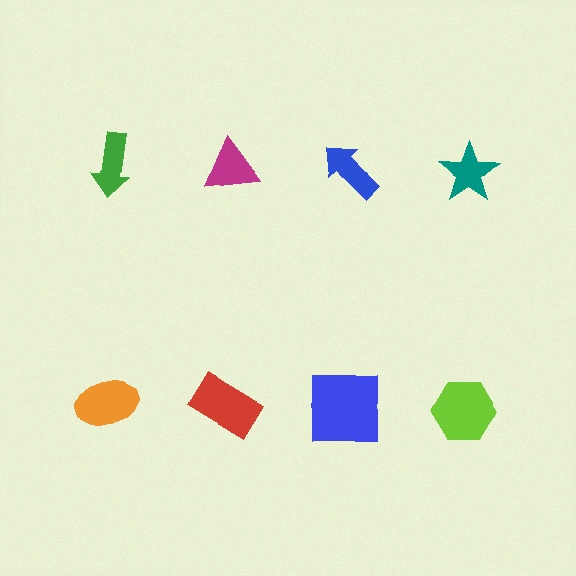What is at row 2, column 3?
A blue square.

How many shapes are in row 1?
4 shapes.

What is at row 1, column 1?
A green arrow.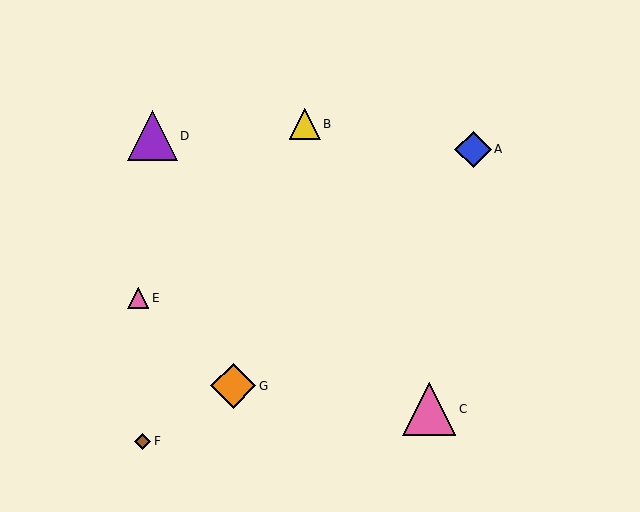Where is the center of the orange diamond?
The center of the orange diamond is at (233, 386).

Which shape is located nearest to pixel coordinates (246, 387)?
The orange diamond (labeled G) at (233, 386) is nearest to that location.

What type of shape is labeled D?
Shape D is a purple triangle.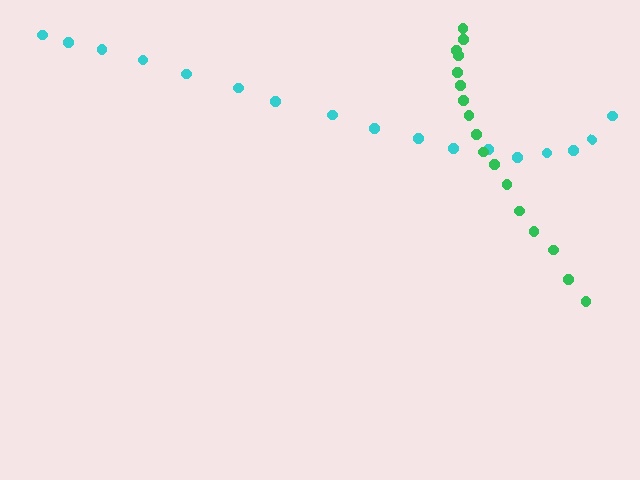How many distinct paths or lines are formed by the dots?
There are 2 distinct paths.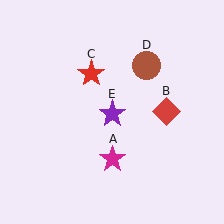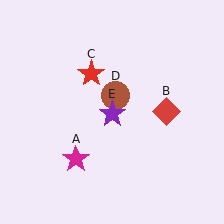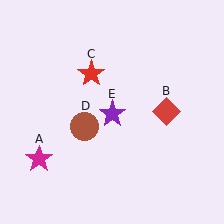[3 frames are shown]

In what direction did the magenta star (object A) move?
The magenta star (object A) moved left.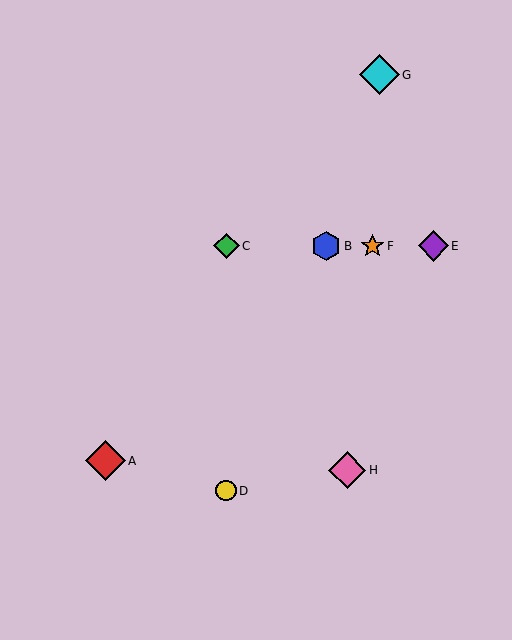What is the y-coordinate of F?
Object F is at y≈246.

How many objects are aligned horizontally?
4 objects (B, C, E, F) are aligned horizontally.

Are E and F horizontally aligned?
Yes, both are at y≈246.